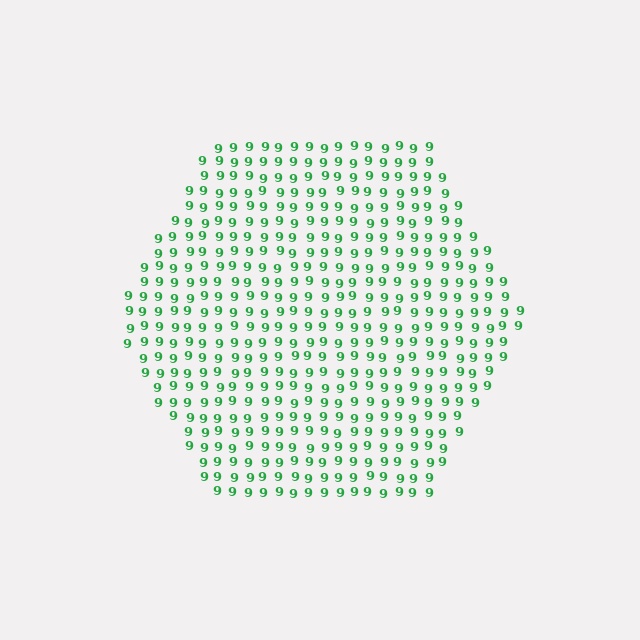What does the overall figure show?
The overall figure shows a hexagon.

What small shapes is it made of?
It is made of small digit 9's.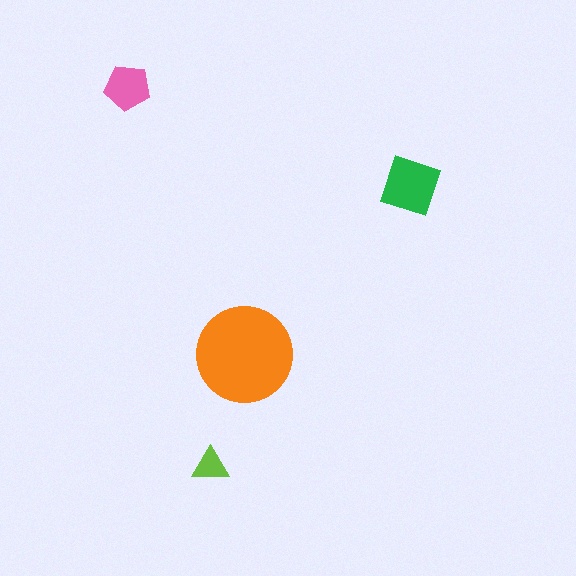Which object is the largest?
The orange circle.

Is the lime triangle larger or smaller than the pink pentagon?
Smaller.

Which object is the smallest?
The lime triangle.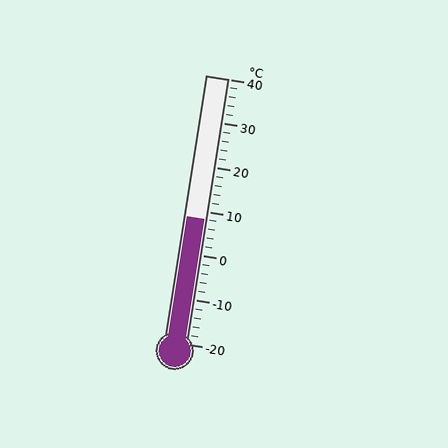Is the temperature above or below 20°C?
The temperature is below 20°C.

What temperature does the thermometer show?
The thermometer shows approximately 8°C.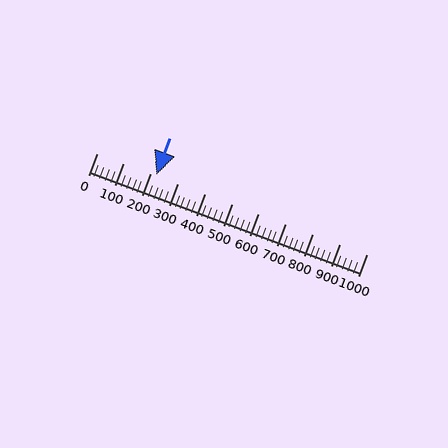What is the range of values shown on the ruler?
The ruler shows values from 0 to 1000.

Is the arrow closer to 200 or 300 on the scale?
The arrow is closer to 200.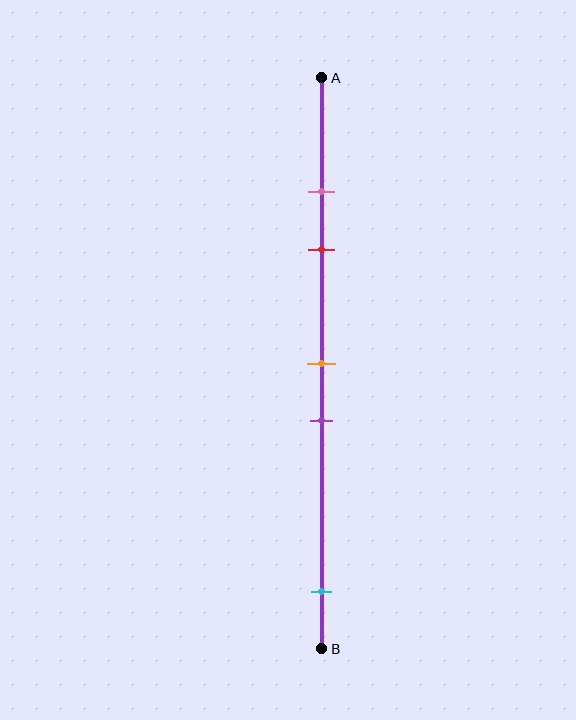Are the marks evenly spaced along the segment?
No, the marks are not evenly spaced.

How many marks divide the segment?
There are 5 marks dividing the segment.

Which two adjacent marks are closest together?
The pink and red marks are the closest adjacent pair.